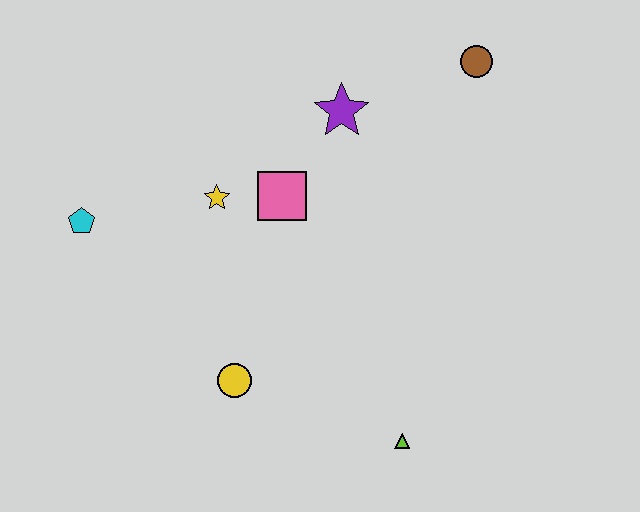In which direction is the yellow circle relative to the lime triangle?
The yellow circle is to the left of the lime triangle.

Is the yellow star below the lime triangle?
No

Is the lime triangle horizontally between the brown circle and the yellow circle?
Yes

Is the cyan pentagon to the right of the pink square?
No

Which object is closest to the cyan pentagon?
The yellow star is closest to the cyan pentagon.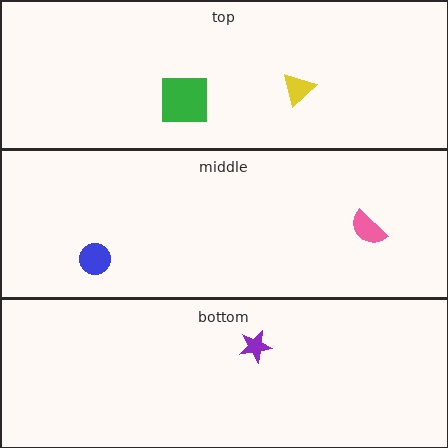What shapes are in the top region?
The yellow triangle, the green square.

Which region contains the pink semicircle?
The middle region.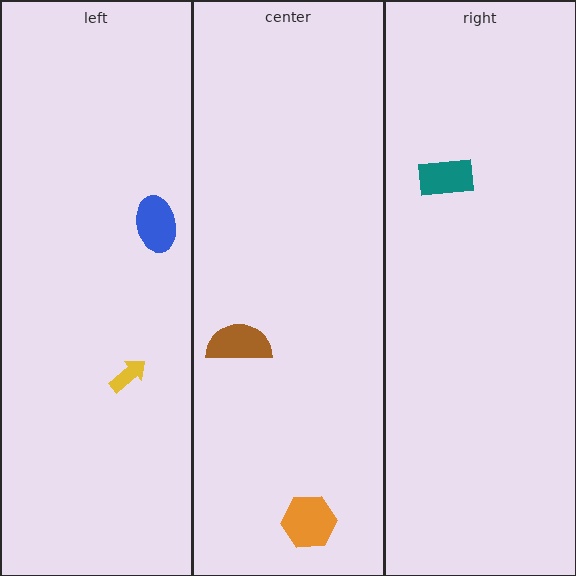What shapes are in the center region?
The brown semicircle, the orange hexagon.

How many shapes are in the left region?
2.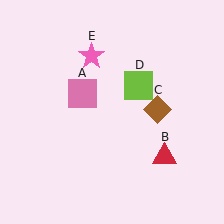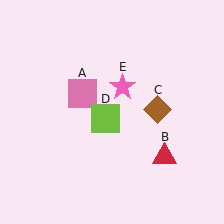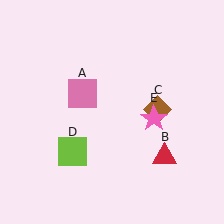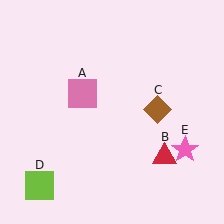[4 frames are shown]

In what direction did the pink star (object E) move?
The pink star (object E) moved down and to the right.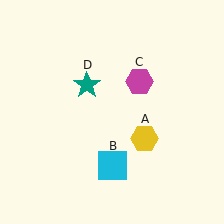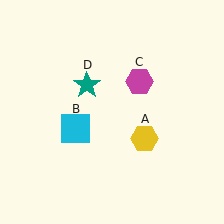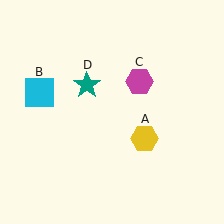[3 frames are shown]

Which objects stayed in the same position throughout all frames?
Yellow hexagon (object A) and magenta hexagon (object C) and teal star (object D) remained stationary.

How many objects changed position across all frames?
1 object changed position: cyan square (object B).